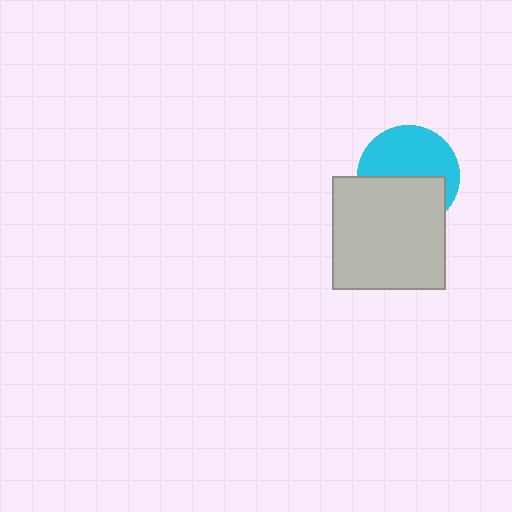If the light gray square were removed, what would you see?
You would see the complete cyan circle.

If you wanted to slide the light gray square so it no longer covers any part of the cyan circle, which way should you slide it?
Slide it down — that is the most direct way to separate the two shapes.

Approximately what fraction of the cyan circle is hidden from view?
Roughly 47% of the cyan circle is hidden behind the light gray square.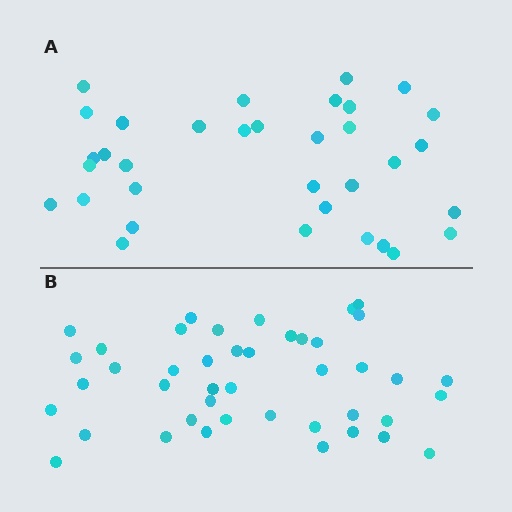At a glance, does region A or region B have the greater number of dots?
Region B (the bottom region) has more dots.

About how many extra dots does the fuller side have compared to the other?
Region B has roughly 8 or so more dots than region A.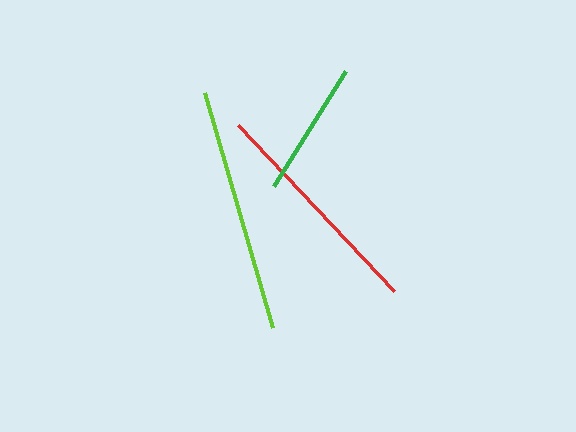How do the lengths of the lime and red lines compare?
The lime and red lines are approximately the same length.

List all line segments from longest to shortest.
From longest to shortest: lime, red, green.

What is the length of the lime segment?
The lime segment is approximately 245 pixels long.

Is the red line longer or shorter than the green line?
The red line is longer than the green line.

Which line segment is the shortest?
The green line is the shortest at approximately 136 pixels.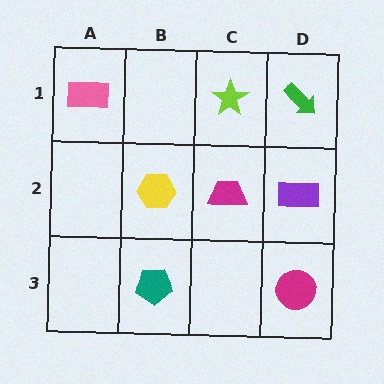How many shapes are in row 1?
3 shapes.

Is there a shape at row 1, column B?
No, that cell is empty.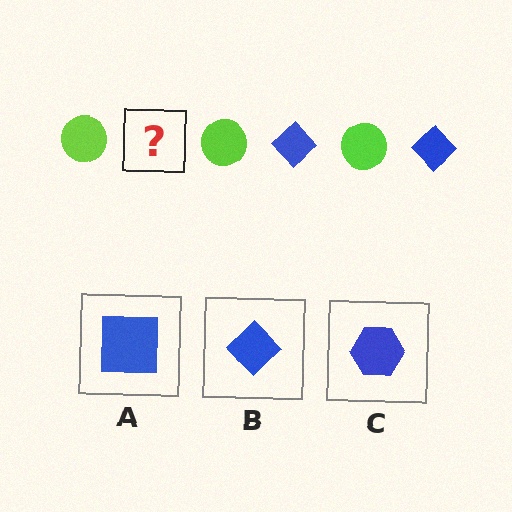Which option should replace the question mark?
Option B.